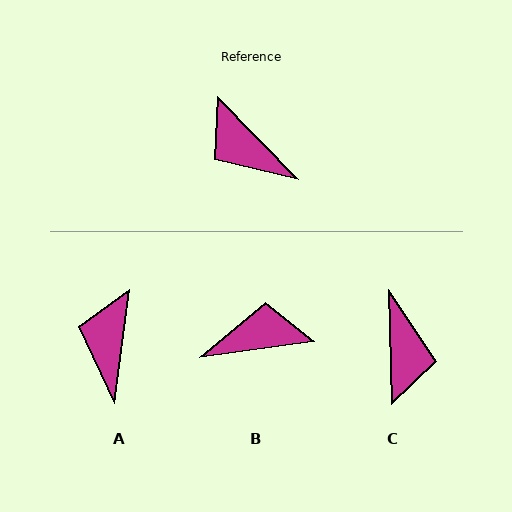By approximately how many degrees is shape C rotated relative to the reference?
Approximately 137 degrees counter-clockwise.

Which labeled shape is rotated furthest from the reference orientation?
C, about 137 degrees away.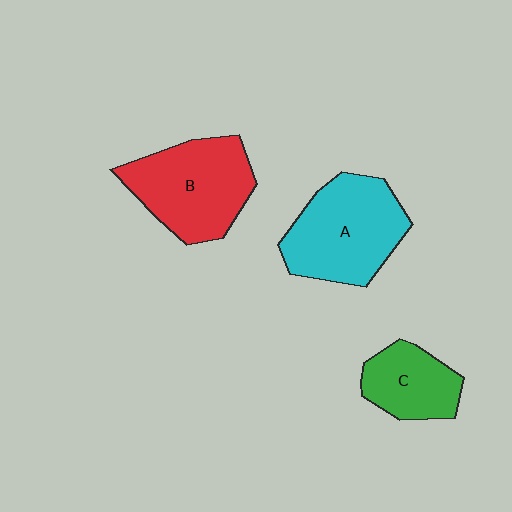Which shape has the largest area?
Shape A (cyan).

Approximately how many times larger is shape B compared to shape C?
Approximately 1.6 times.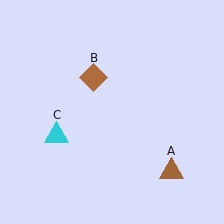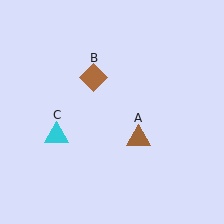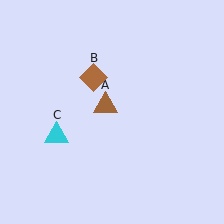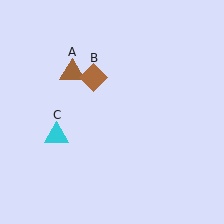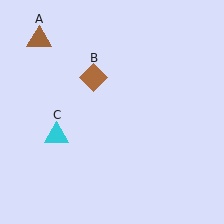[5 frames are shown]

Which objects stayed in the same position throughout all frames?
Brown diamond (object B) and cyan triangle (object C) remained stationary.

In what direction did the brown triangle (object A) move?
The brown triangle (object A) moved up and to the left.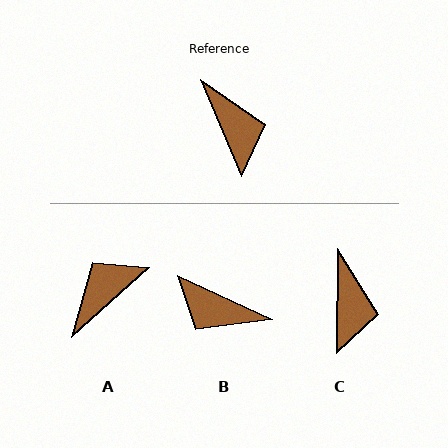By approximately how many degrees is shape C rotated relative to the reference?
Approximately 23 degrees clockwise.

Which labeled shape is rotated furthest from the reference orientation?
B, about 138 degrees away.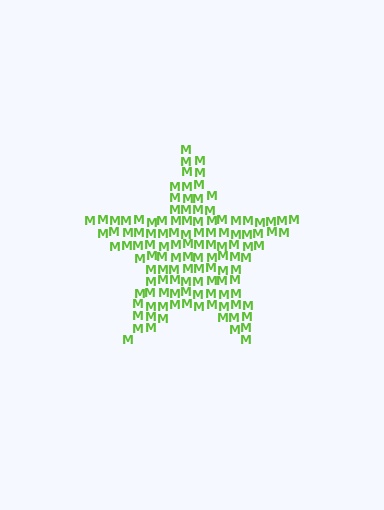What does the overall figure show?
The overall figure shows a star.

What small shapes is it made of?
It is made of small letter M's.